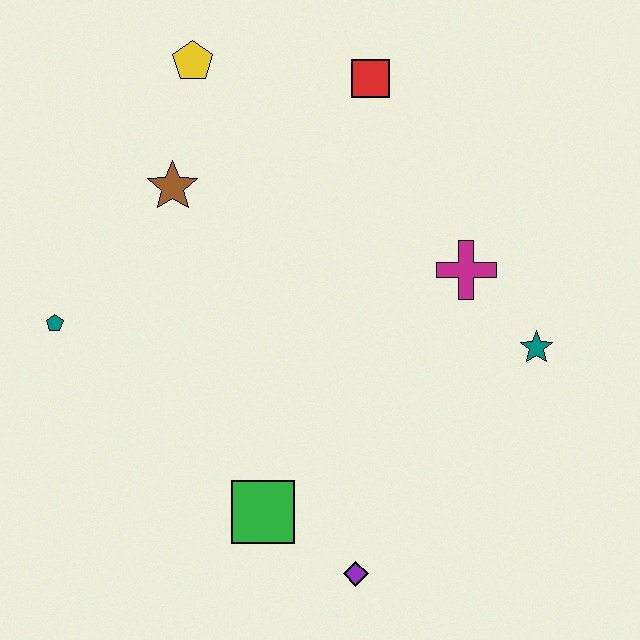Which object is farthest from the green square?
The yellow pentagon is farthest from the green square.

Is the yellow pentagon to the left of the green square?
Yes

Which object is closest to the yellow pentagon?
The brown star is closest to the yellow pentagon.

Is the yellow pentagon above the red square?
Yes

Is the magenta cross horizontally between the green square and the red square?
No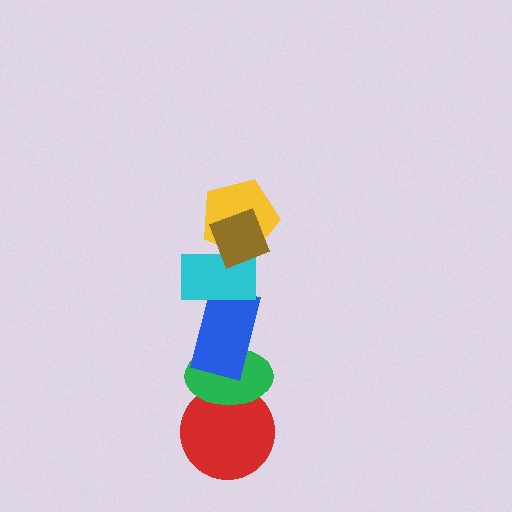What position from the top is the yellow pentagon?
The yellow pentagon is 2nd from the top.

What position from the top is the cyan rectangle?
The cyan rectangle is 3rd from the top.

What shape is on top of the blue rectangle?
The cyan rectangle is on top of the blue rectangle.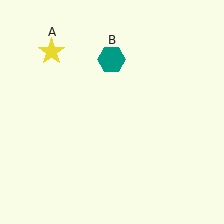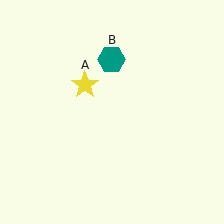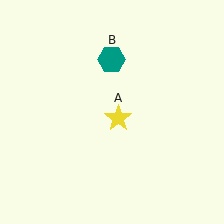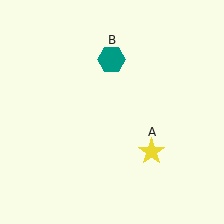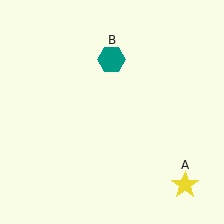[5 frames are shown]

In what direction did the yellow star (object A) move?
The yellow star (object A) moved down and to the right.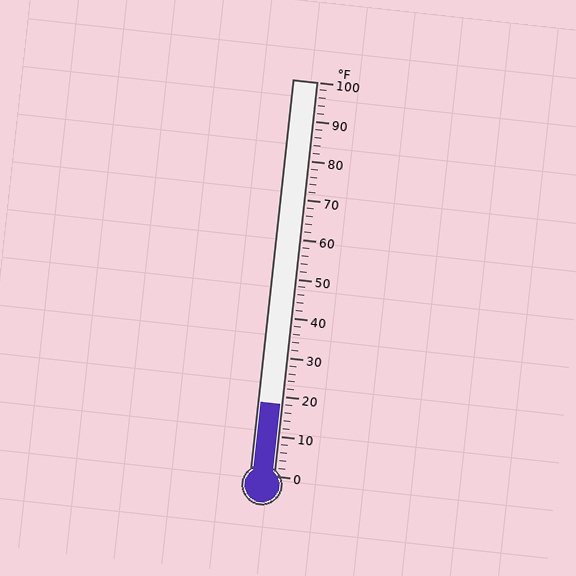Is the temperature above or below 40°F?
The temperature is below 40°F.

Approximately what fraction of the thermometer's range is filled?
The thermometer is filled to approximately 20% of its range.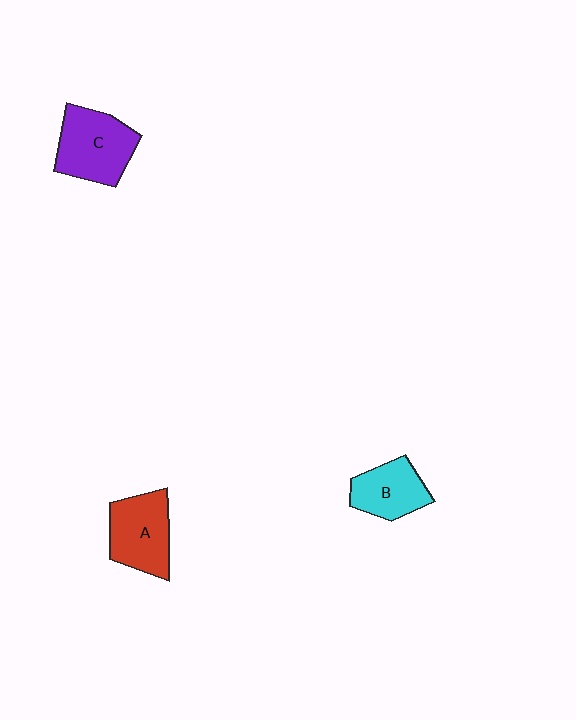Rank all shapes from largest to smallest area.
From largest to smallest: C (purple), A (red), B (cyan).